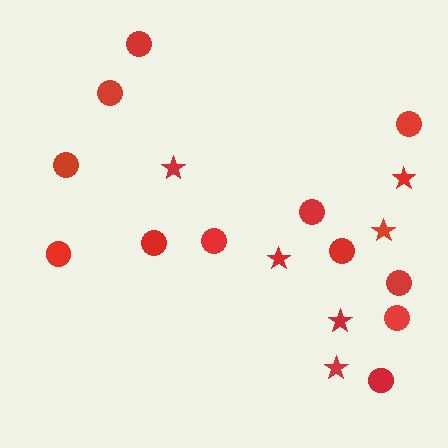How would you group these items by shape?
There are 2 groups: one group of stars (6) and one group of circles (12).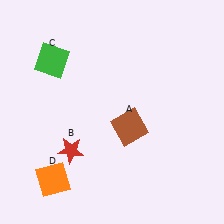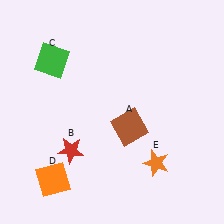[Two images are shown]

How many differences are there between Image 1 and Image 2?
There is 1 difference between the two images.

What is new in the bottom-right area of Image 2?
An orange star (E) was added in the bottom-right area of Image 2.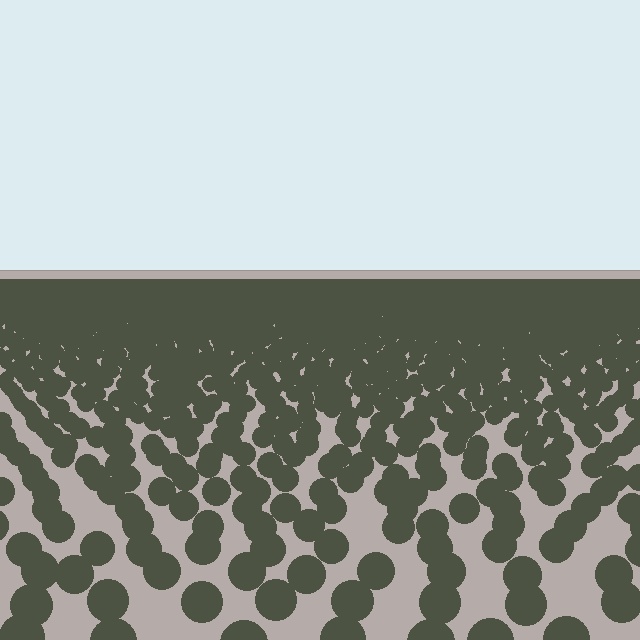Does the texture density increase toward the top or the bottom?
Density increases toward the top.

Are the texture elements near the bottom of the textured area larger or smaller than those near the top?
Larger. Near the bottom, elements are closer to the viewer and appear at a bigger on-screen size.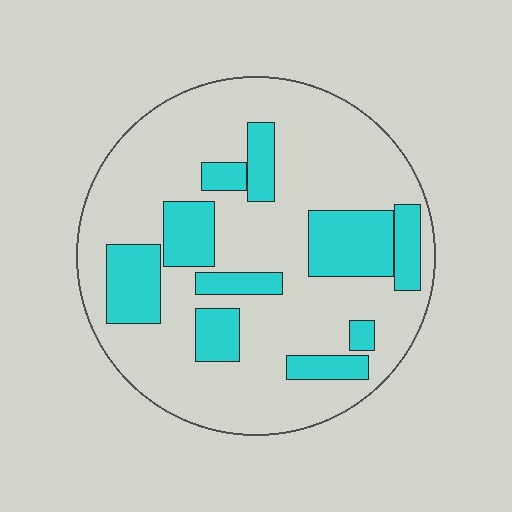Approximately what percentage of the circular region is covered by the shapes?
Approximately 25%.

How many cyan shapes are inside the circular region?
10.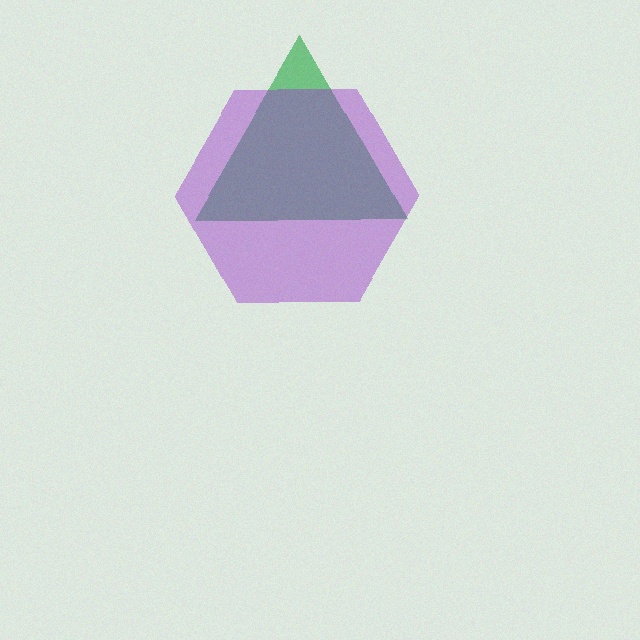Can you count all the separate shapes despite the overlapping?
Yes, there are 2 separate shapes.